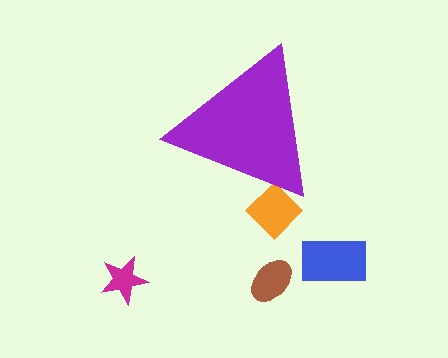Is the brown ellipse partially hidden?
No, the brown ellipse is fully visible.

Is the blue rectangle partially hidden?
No, the blue rectangle is fully visible.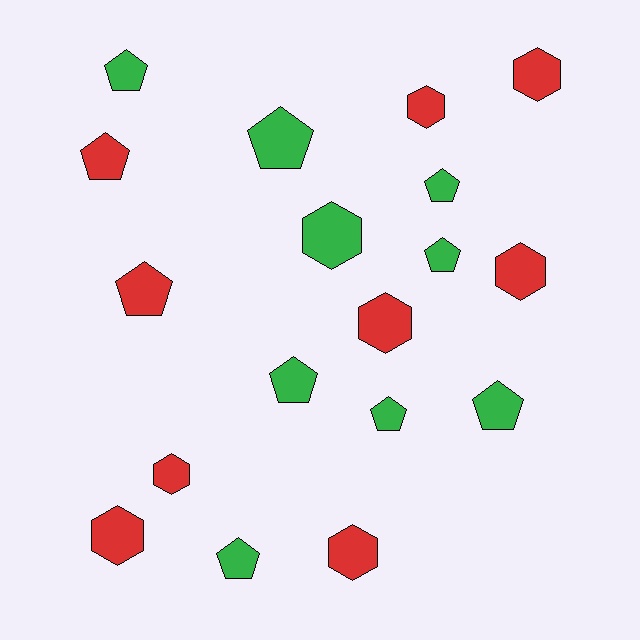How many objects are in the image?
There are 18 objects.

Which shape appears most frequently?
Pentagon, with 10 objects.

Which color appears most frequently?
Red, with 9 objects.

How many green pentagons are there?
There are 8 green pentagons.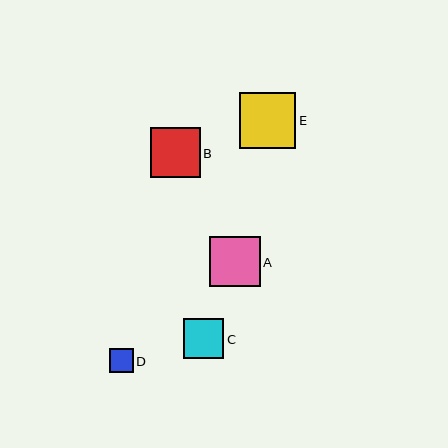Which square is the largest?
Square E is the largest with a size of approximately 57 pixels.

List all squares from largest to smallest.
From largest to smallest: E, A, B, C, D.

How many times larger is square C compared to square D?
Square C is approximately 1.7 times the size of square D.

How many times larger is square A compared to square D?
Square A is approximately 2.1 times the size of square D.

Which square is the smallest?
Square D is the smallest with a size of approximately 24 pixels.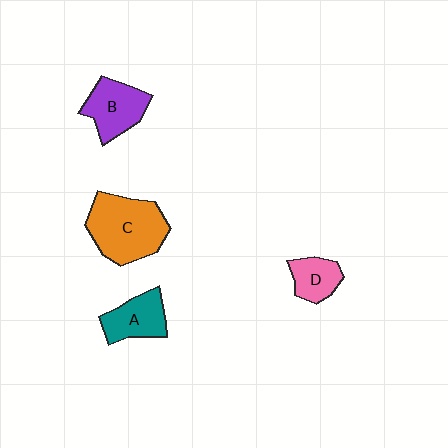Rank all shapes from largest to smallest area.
From largest to smallest: C (orange), B (purple), A (teal), D (pink).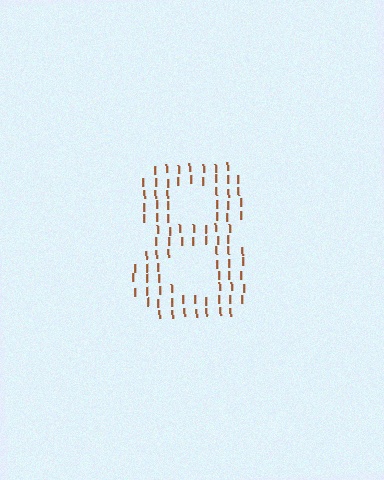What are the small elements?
The small elements are letter I's.